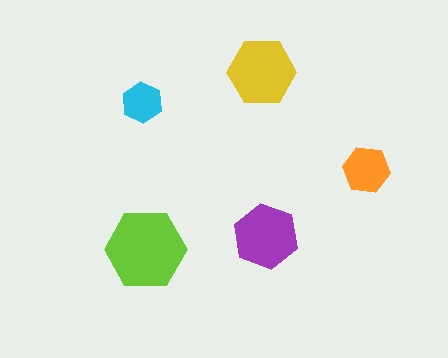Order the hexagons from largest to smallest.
the lime one, the yellow one, the purple one, the orange one, the cyan one.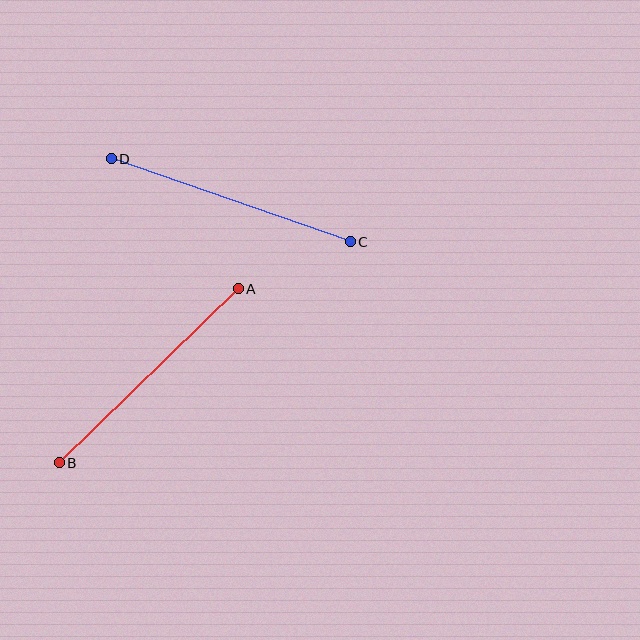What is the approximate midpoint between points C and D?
The midpoint is at approximately (231, 200) pixels.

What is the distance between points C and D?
The distance is approximately 253 pixels.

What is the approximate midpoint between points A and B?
The midpoint is at approximately (149, 376) pixels.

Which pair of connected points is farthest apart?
Points C and D are farthest apart.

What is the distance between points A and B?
The distance is approximately 250 pixels.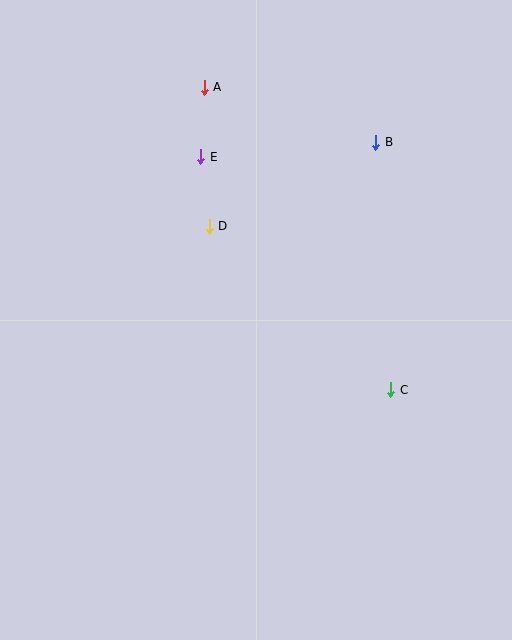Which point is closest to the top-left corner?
Point A is closest to the top-left corner.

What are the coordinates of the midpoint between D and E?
The midpoint between D and E is at (205, 192).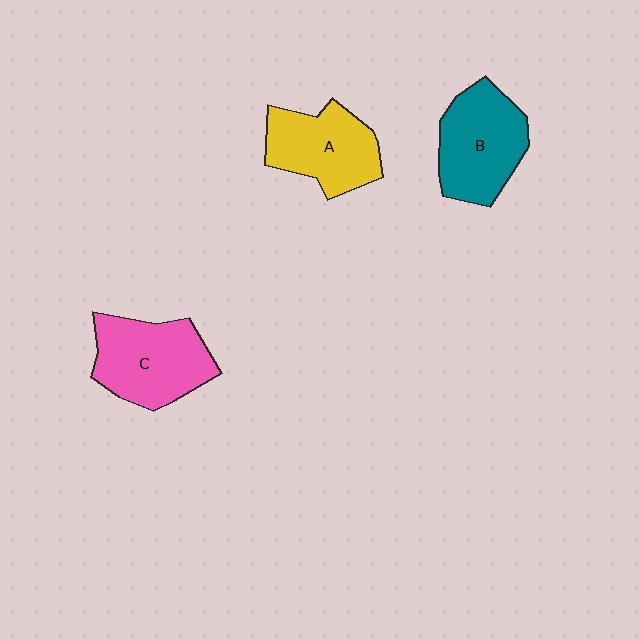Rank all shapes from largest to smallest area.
From largest to smallest: C (pink), B (teal), A (yellow).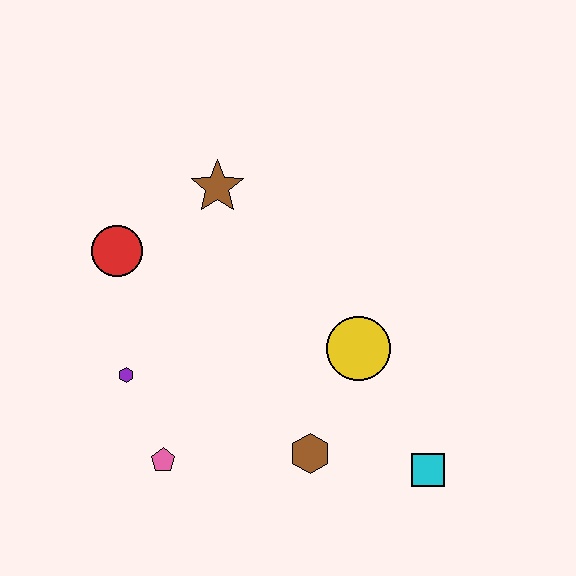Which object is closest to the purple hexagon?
The pink pentagon is closest to the purple hexagon.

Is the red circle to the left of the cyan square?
Yes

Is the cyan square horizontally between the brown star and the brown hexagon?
No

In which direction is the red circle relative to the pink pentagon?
The red circle is above the pink pentagon.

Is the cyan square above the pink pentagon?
No